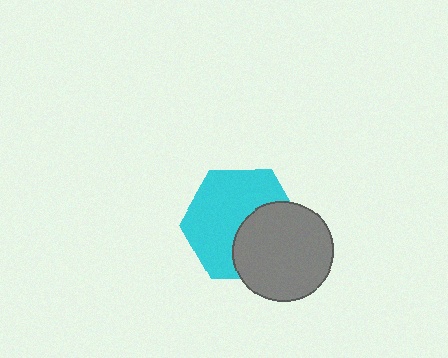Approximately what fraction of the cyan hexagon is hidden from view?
Roughly 38% of the cyan hexagon is hidden behind the gray circle.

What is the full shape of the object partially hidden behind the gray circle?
The partially hidden object is a cyan hexagon.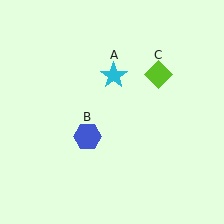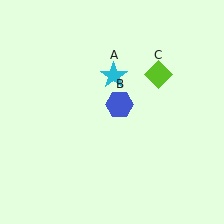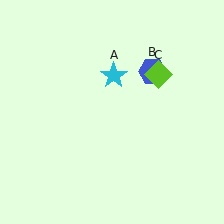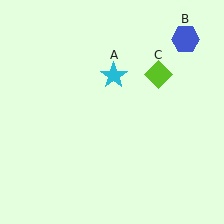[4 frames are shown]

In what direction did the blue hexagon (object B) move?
The blue hexagon (object B) moved up and to the right.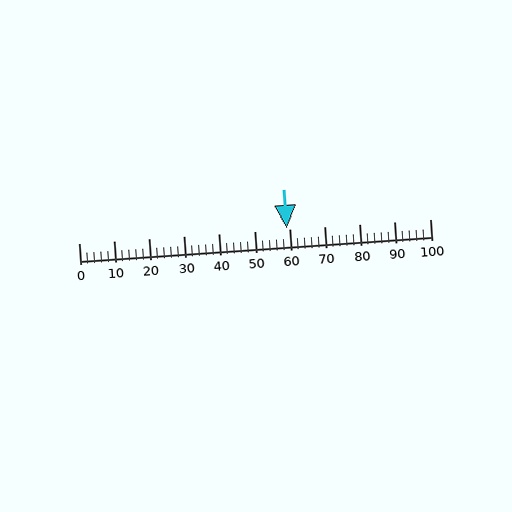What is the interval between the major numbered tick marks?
The major tick marks are spaced 10 units apart.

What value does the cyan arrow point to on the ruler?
The cyan arrow points to approximately 59.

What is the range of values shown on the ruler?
The ruler shows values from 0 to 100.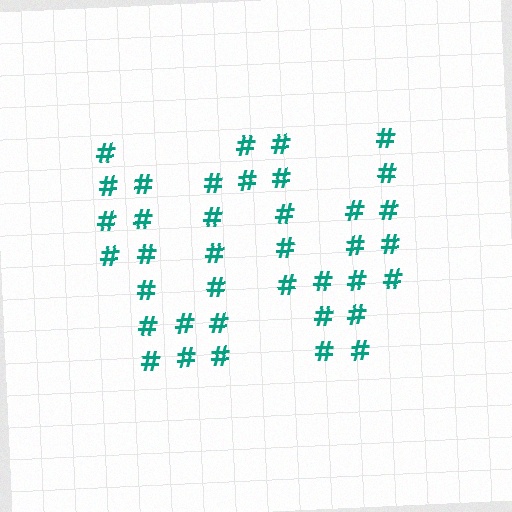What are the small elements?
The small elements are hash symbols.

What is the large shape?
The large shape is the letter W.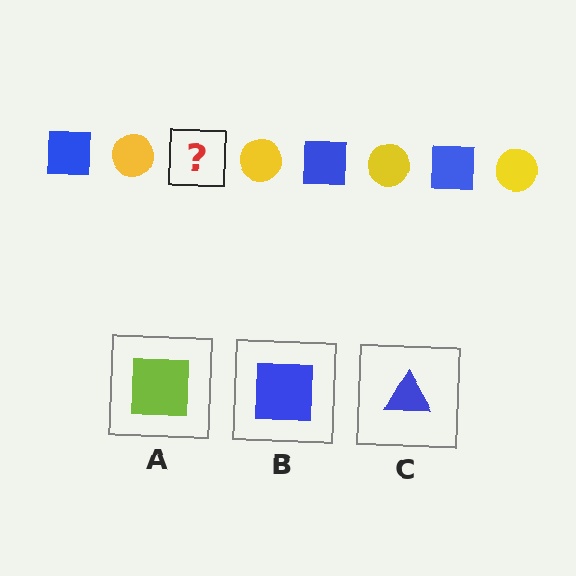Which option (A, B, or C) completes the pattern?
B.